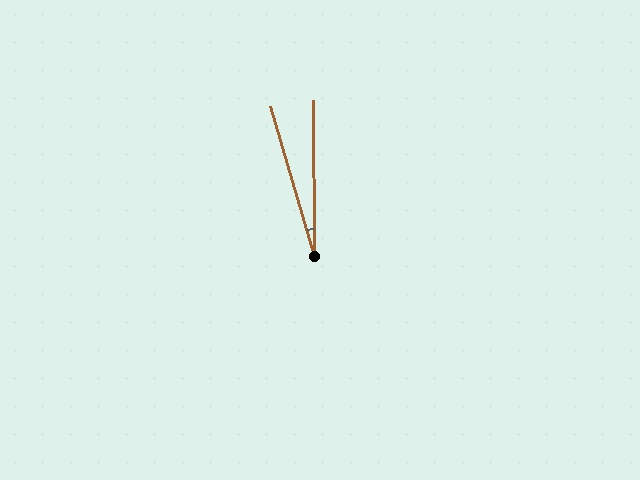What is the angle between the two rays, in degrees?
Approximately 16 degrees.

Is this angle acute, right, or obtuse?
It is acute.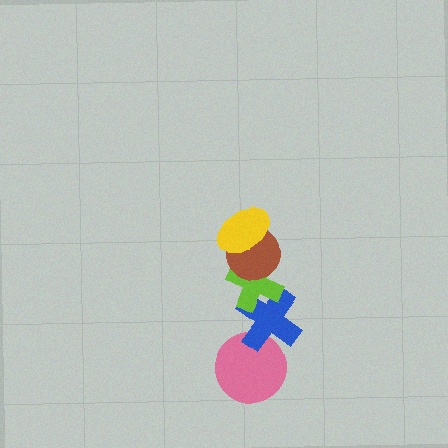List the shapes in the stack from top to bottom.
From top to bottom: the yellow ellipse, the brown circle, the lime cross, the blue cross, the pink circle.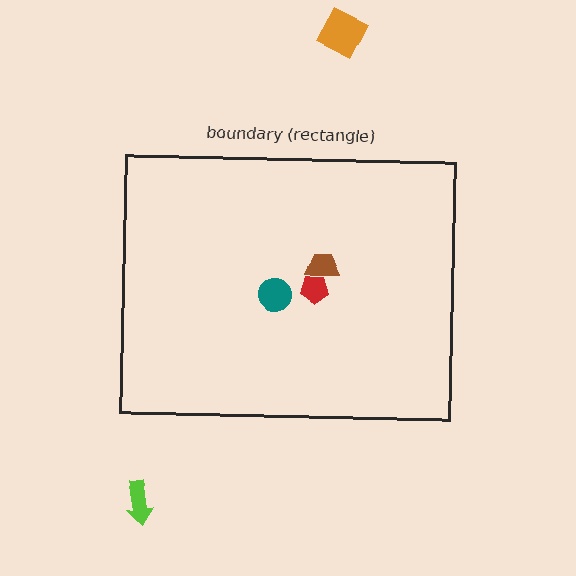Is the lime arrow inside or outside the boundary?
Outside.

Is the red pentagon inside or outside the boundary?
Inside.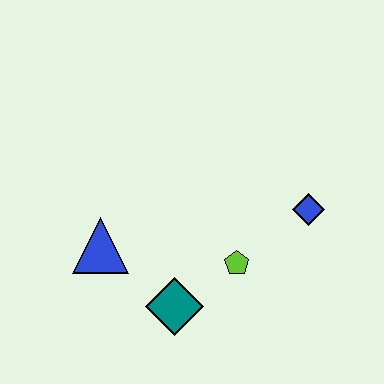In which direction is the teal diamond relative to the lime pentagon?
The teal diamond is to the left of the lime pentagon.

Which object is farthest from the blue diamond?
The blue triangle is farthest from the blue diamond.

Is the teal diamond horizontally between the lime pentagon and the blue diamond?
No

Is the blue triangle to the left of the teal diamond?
Yes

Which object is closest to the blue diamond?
The lime pentagon is closest to the blue diamond.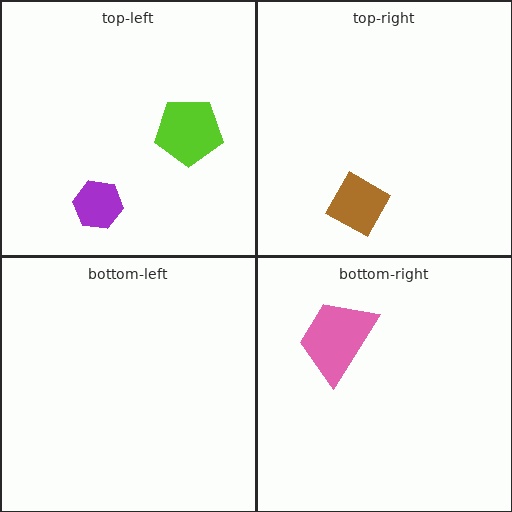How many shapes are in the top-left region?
2.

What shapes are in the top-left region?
The lime pentagon, the purple hexagon.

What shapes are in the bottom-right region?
The pink trapezoid.